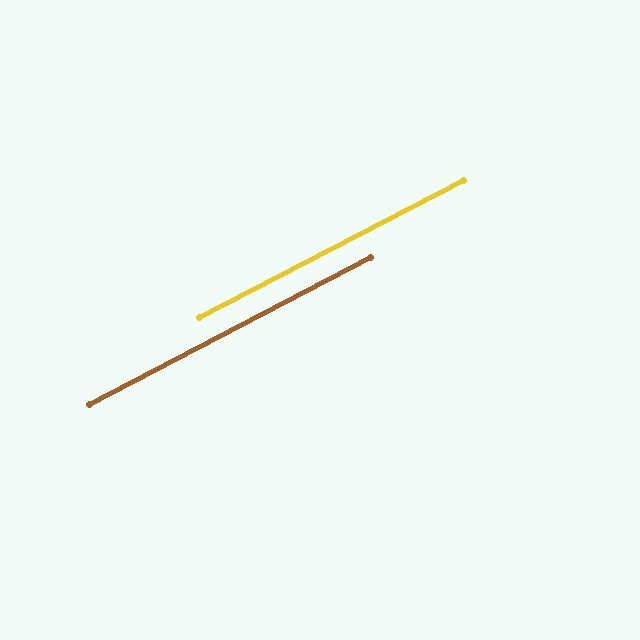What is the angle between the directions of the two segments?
Approximately 0 degrees.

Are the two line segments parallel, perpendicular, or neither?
Parallel — their directions differ by only 0.2°.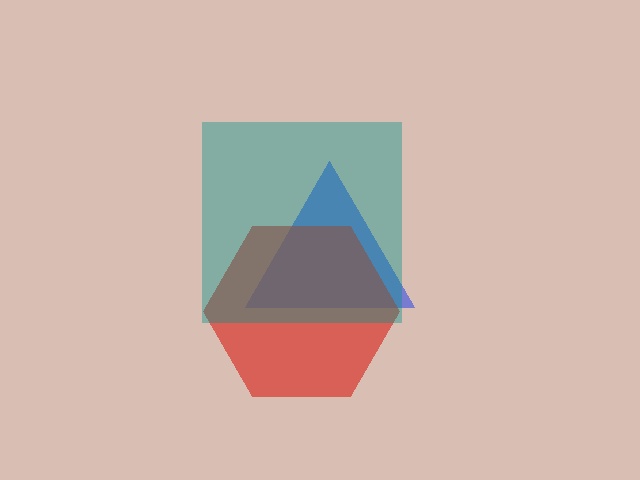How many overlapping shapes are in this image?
There are 3 overlapping shapes in the image.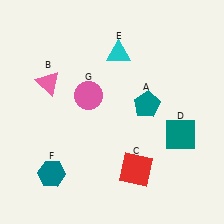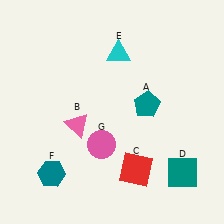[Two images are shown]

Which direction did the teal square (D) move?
The teal square (D) moved down.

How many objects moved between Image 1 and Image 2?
3 objects moved between the two images.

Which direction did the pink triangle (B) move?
The pink triangle (B) moved down.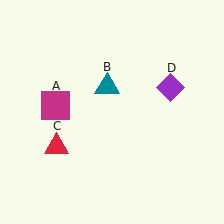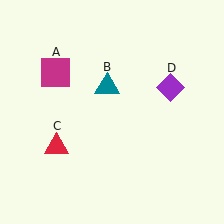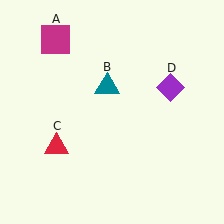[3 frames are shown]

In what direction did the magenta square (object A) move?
The magenta square (object A) moved up.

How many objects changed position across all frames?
1 object changed position: magenta square (object A).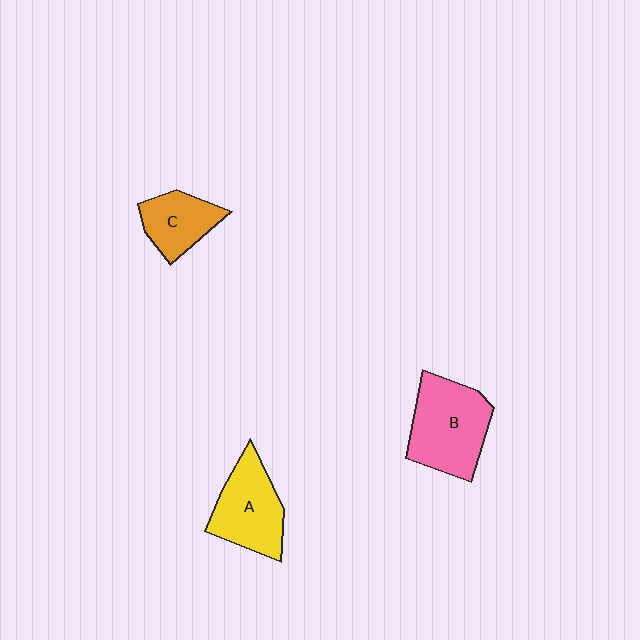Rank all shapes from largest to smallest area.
From largest to smallest: B (pink), A (yellow), C (orange).